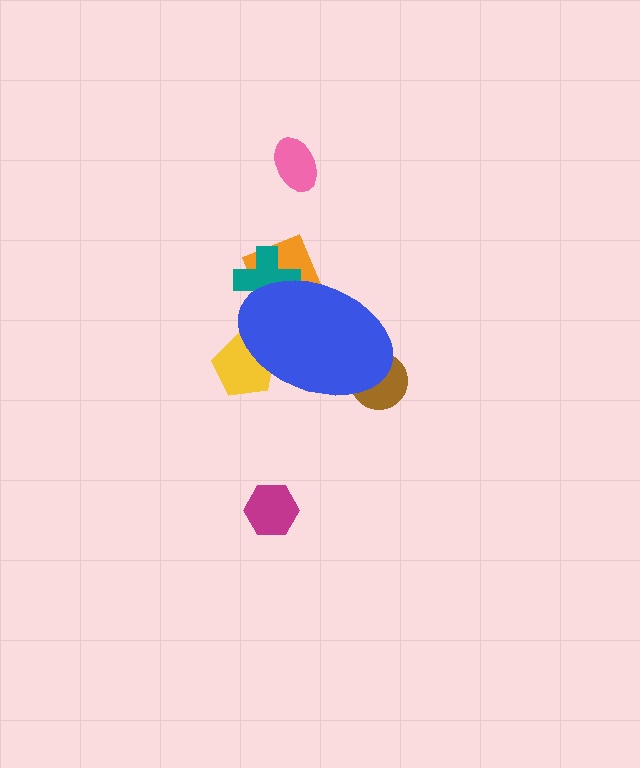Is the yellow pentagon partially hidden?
Yes, the yellow pentagon is partially hidden behind the blue ellipse.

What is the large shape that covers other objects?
A blue ellipse.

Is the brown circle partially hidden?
Yes, the brown circle is partially hidden behind the blue ellipse.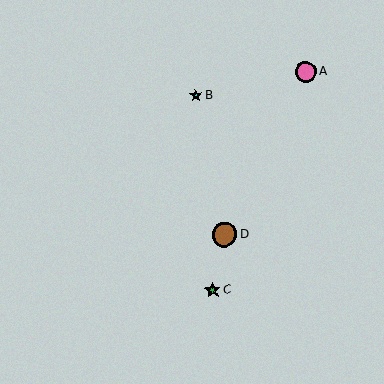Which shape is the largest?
The brown circle (labeled D) is the largest.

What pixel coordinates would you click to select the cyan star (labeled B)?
Click at (196, 96) to select the cyan star B.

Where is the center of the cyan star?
The center of the cyan star is at (196, 96).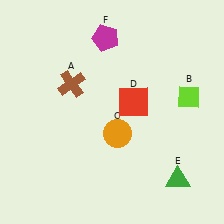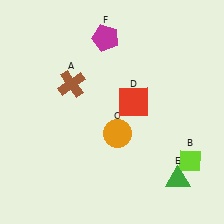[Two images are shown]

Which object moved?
The lime diamond (B) moved down.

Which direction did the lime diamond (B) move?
The lime diamond (B) moved down.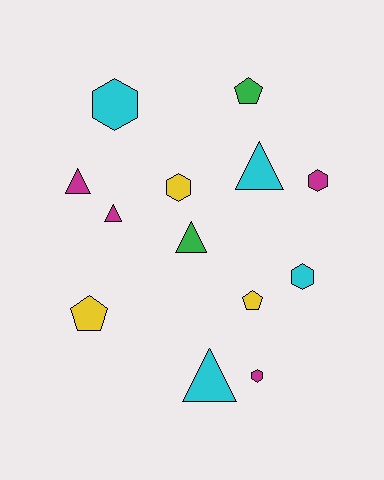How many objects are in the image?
There are 13 objects.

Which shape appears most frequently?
Triangle, with 5 objects.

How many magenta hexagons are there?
There are 2 magenta hexagons.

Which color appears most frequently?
Magenta, with 4 objects.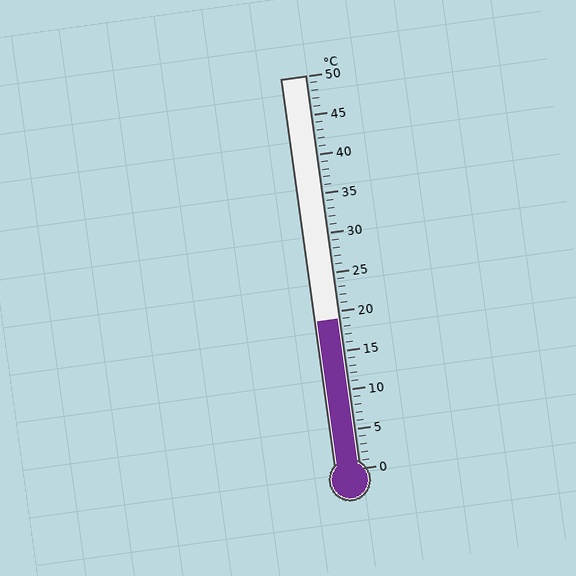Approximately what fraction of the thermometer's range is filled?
The thermometer is filled to approximately 40% of its range.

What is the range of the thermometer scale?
The thermometer scale ranges from 0°C to 50°C.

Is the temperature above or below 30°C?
The temperature is below 30°C.